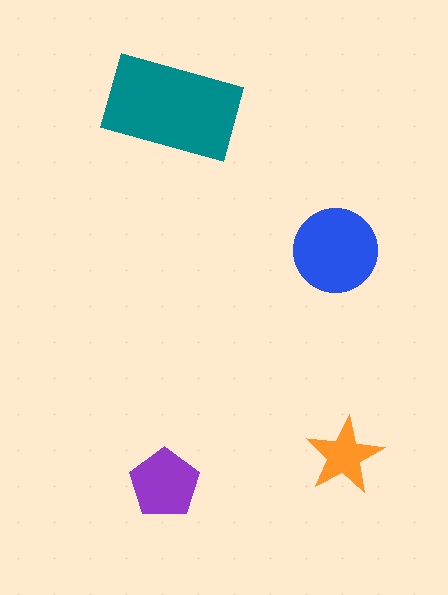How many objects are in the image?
There are 4 objects in the image.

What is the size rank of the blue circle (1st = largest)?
2nd.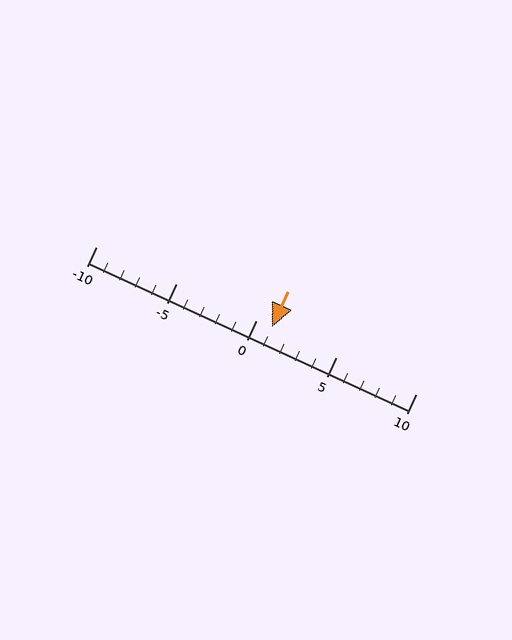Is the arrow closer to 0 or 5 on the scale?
The arrow is closer to 0.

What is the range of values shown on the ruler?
The ruler shows values from -10 to 10.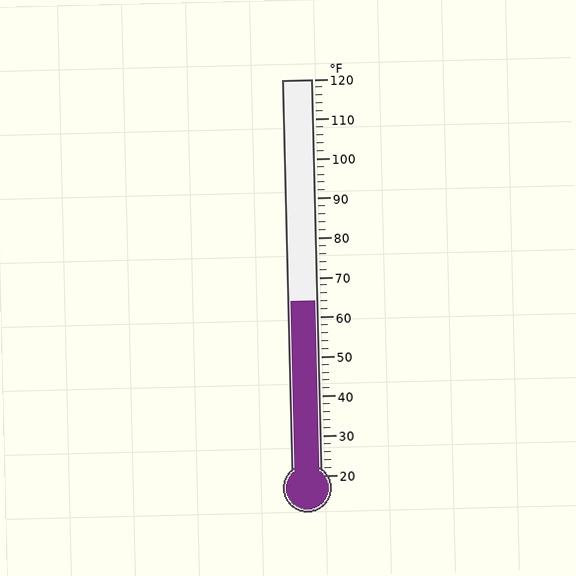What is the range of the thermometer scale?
The thermometer scale ranges from 20°F to 120°F.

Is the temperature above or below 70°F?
The temperature is below 70°F.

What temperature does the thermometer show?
The thermometer shows approximately 64°F.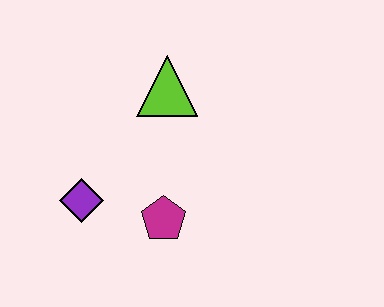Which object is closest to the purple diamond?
The magenta pentagon is closest to the purple diamond.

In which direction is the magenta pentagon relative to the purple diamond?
The magenta pentagon is to the right of the purple diamond.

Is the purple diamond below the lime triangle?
Yes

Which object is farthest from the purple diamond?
The lime triangle is farthest from the purple diamond.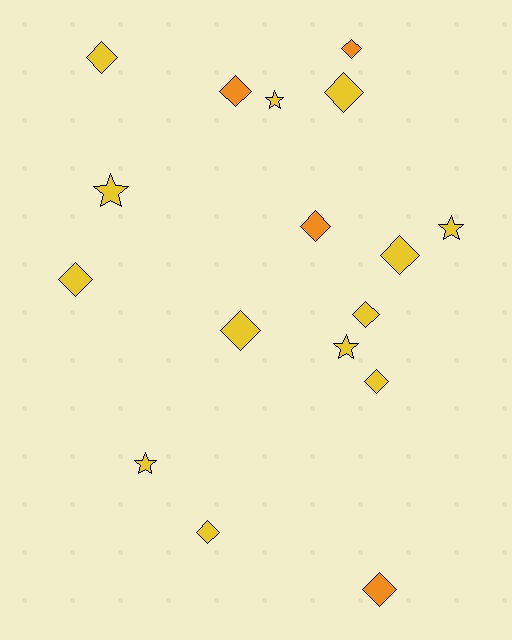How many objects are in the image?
There are 17 objects.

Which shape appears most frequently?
Diamond, with 12 objects.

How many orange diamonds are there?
There are 4 orange diamonds.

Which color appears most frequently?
Yellow, with 13 objects.